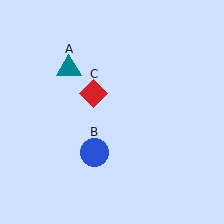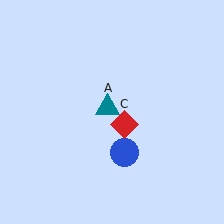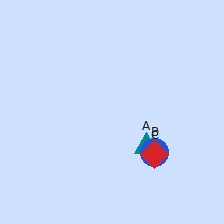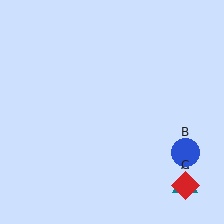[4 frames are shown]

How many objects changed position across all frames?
3 objects changed position: teal triangle (object A), blue circle (object B), red diamond (object C).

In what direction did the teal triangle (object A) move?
The teal triangle (object A) moved down and to the right.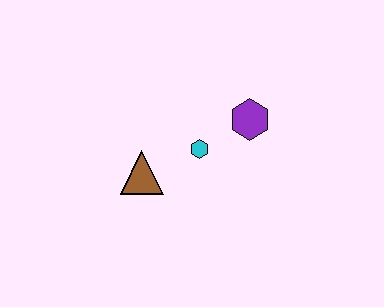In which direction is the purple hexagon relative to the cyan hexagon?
The purple hexagon is to the right of the cyan hexagon.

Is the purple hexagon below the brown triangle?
No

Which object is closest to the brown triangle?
The cyan hexagon is closest to the brown triangle.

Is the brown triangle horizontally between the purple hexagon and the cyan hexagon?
No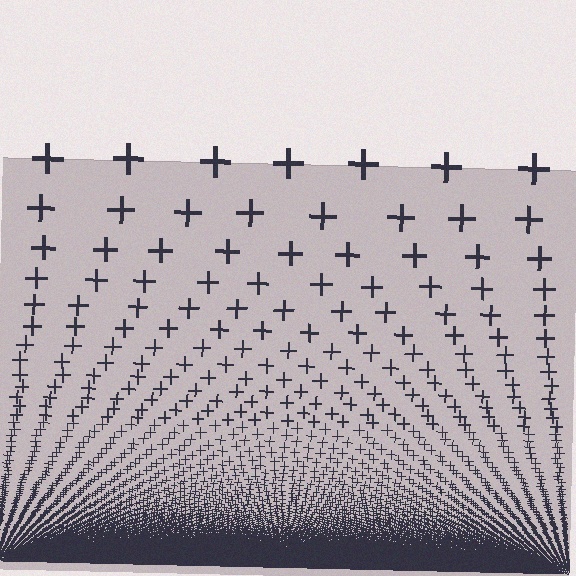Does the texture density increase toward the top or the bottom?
Density increases toward the bottom.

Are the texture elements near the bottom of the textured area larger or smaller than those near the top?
Smaller. The gradient is inverted — elements near the bottom are smaller and denser.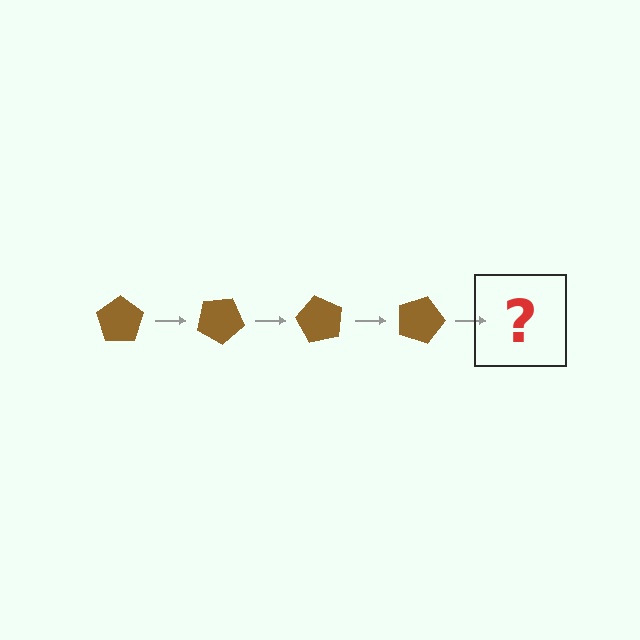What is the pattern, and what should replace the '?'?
The pattern is that the pentagon rotates 30 degrees each step. The '?' should be a brown pentagon rotated 120 degrees.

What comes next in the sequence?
The next element should be a brown pentagon rotated 120 degrees.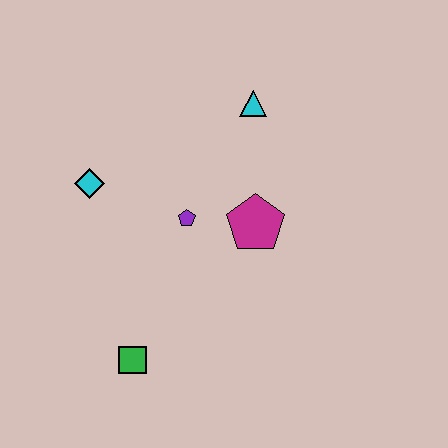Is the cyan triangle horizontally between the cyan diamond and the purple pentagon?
No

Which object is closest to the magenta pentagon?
The purple pentagon is closest to the magenta pentagon.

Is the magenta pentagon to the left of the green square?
No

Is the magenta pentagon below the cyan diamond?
Yes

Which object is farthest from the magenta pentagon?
The green square is farthest from the magenta pentagon.